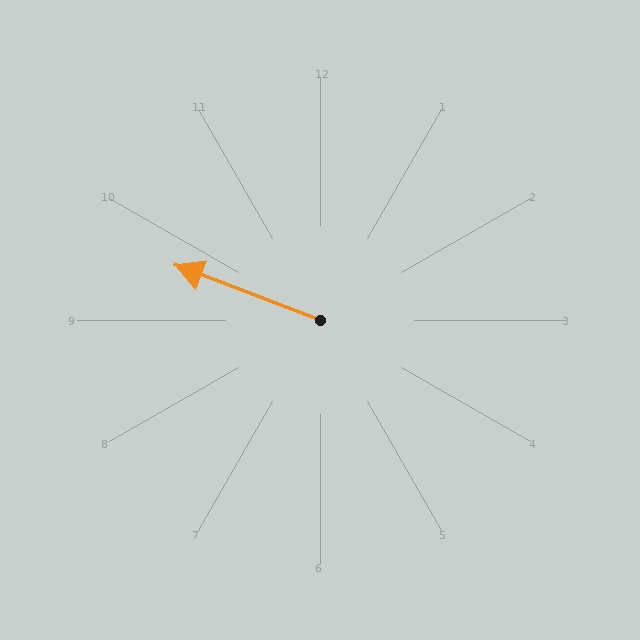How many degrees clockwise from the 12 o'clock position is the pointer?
Approximately 291 degrees.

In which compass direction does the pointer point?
West.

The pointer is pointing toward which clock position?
Roughly 10 o'clock.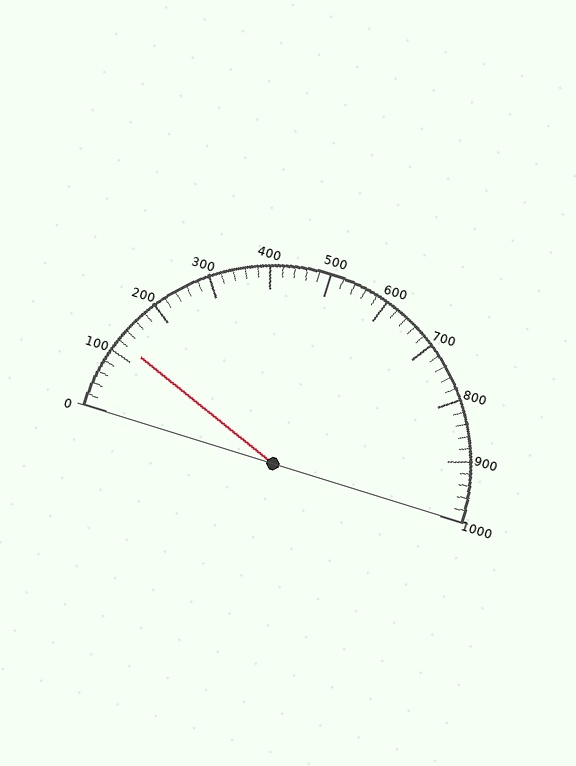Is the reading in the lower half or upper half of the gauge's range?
The reading is in the lower half of the range (0 to 1000).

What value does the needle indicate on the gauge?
The needle indicates approximately 120.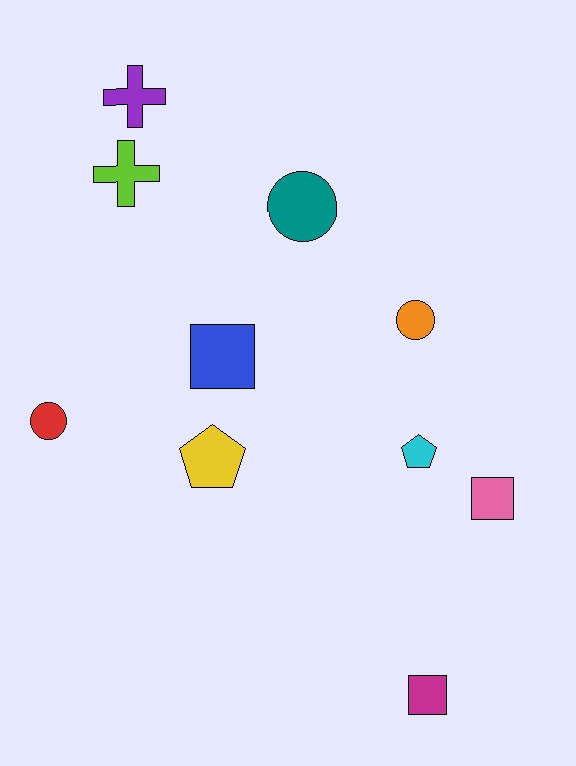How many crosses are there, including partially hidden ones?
There are 2 crosses.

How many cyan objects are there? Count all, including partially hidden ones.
There is 1 cyan object.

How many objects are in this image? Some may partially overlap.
There are 10 objects.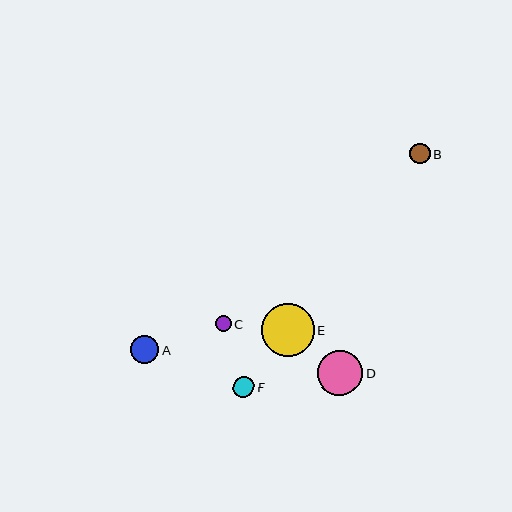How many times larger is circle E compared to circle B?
Circle E is approximately 2.6 times the size of circle B.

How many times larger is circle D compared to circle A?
Circle D is approximately 1.6 times the size of circle A.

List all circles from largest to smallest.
From largest to smallest: E, D, A, F, B, C.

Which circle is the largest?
Circle E is the largest with a size of approximately 53 pixels.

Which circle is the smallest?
Circle C is the smallest with a size of approximately 16 pixels.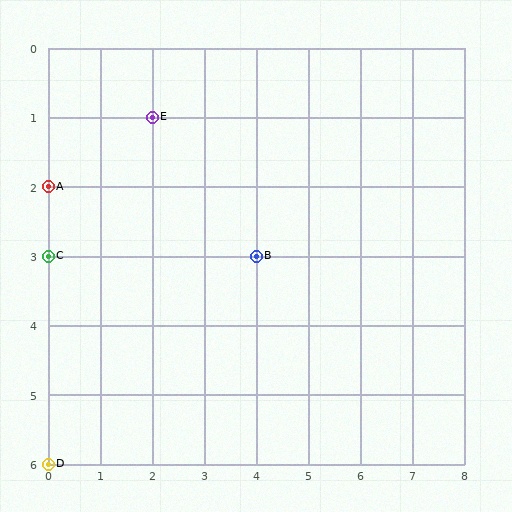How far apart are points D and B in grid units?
Points D and B are 4 columns and 3 rows apart (about 5.0 grid units diagonally).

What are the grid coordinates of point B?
Point B is at grid coordinates (4, 3).